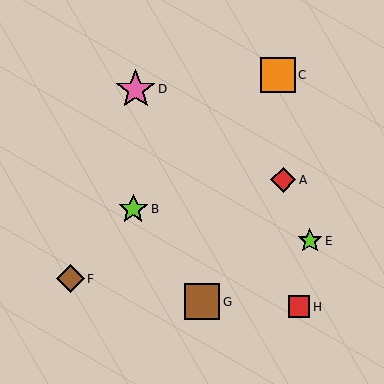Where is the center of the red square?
The center of the red square is at (299, 307).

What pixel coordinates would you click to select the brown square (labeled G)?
Click at (202, 302) to select the brown square G.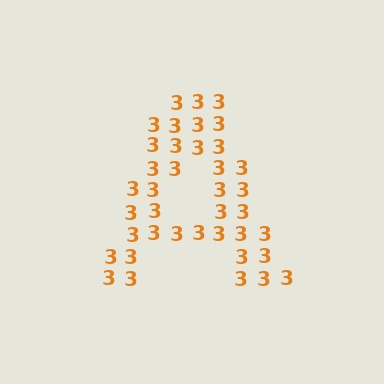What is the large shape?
The large shape is the letter A.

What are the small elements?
The small elements are digit 3's.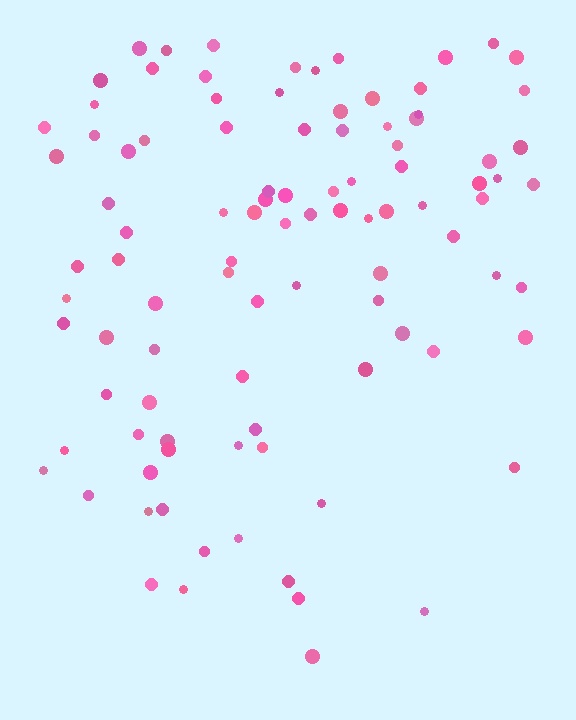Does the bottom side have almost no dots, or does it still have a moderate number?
Still a moderate number, just noticeably fewer than the top.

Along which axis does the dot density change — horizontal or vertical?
Vertical.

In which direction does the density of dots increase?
From bottom to top, with the top side densest.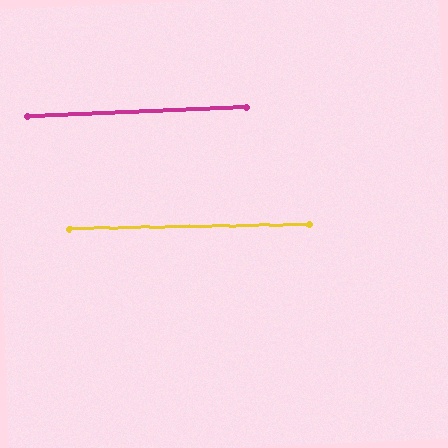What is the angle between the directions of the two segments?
Approximately 1 degree.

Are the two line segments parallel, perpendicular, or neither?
Parallel — their directions differ by only 1.5°.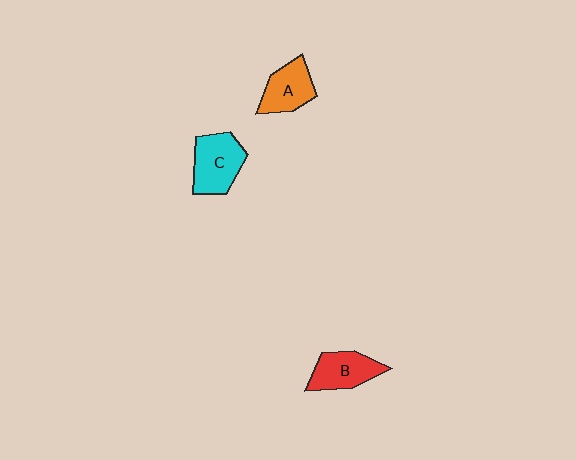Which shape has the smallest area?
Shape A (orange).